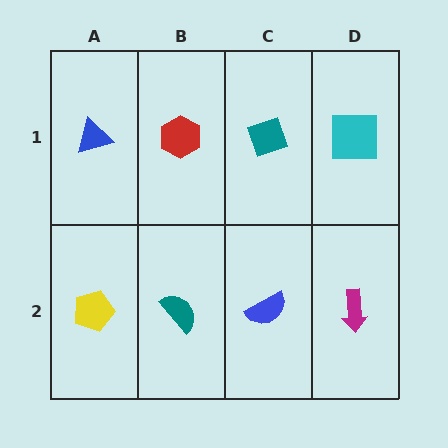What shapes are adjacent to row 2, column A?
A blue triangle (row 1, column A), a teal semicircle (row 2, column B).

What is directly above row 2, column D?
A cyan square.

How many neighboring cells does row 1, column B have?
3.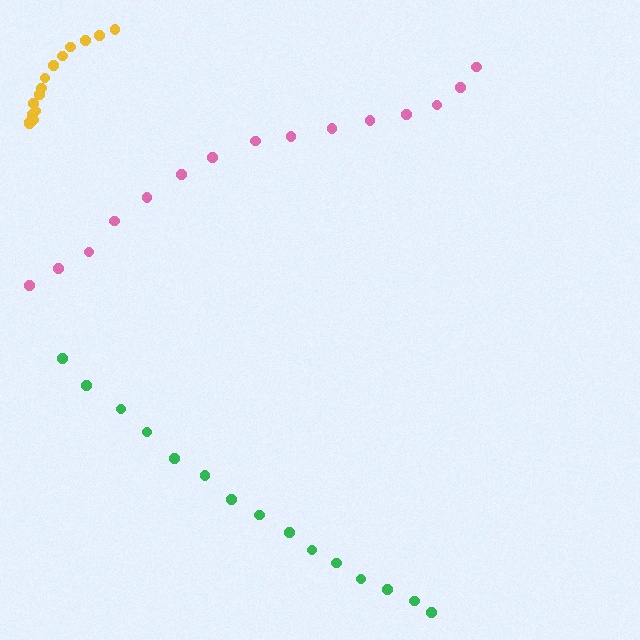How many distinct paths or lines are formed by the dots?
There are 3 distinct paths.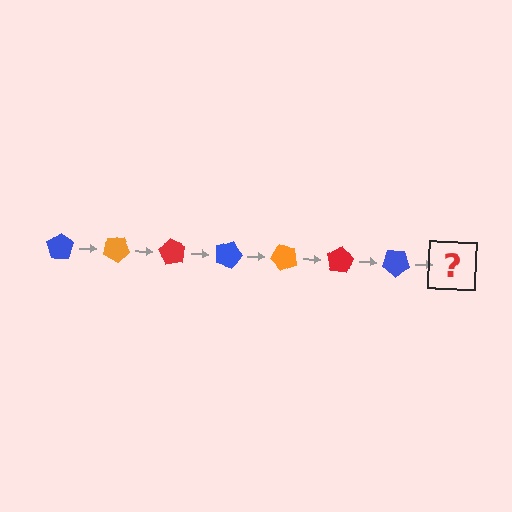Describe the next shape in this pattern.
It should be an orange pentagon, rotated 210 degrees from the start.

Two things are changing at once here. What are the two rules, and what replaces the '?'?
The two rules are that it rotates 30 degrees each step and the color cycles through blue, orange, and red. The '?' should be an orange pentagon, rotated 210 degrees from the start.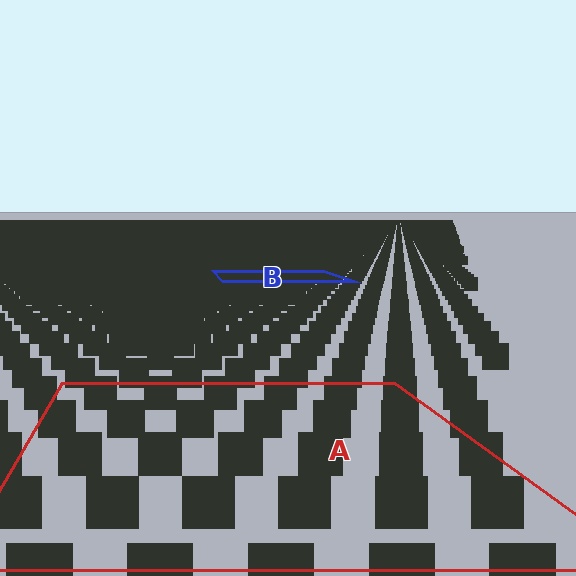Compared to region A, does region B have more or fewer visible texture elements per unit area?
Region B has more texture elements per unit area — they are packed more densely because it is farther away.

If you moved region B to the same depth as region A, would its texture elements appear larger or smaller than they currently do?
They would appear larger. At a closer depth, the same texture elements are projected at a bigger on-screen size.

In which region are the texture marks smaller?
The texture marks are smaller in region B, because it is farther away.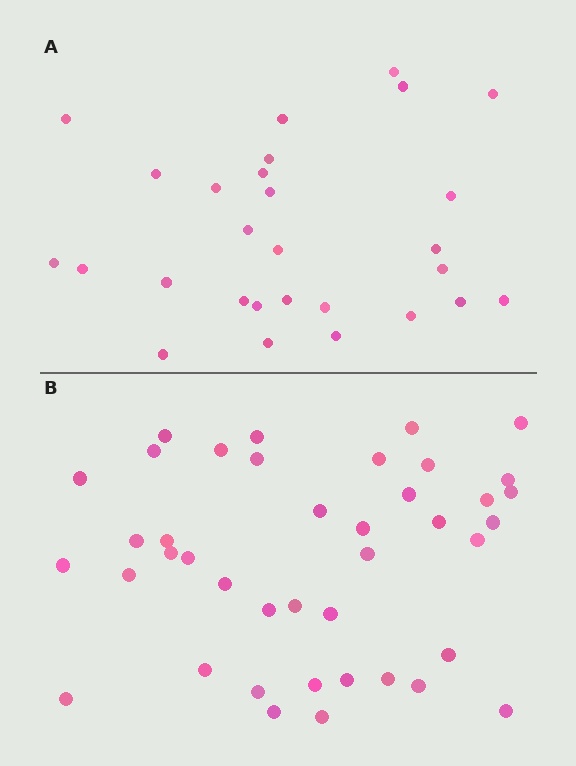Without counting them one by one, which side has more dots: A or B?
Region B (the bottom region) has more dots.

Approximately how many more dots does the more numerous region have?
Region B has approximately 15 more dots than region A.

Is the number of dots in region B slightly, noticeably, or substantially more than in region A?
Region B has substantially more. The ratio is roughly 1.5 to 1.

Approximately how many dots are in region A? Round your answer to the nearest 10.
About 30 dots. (The exact count is 28, which rounds to 30.)